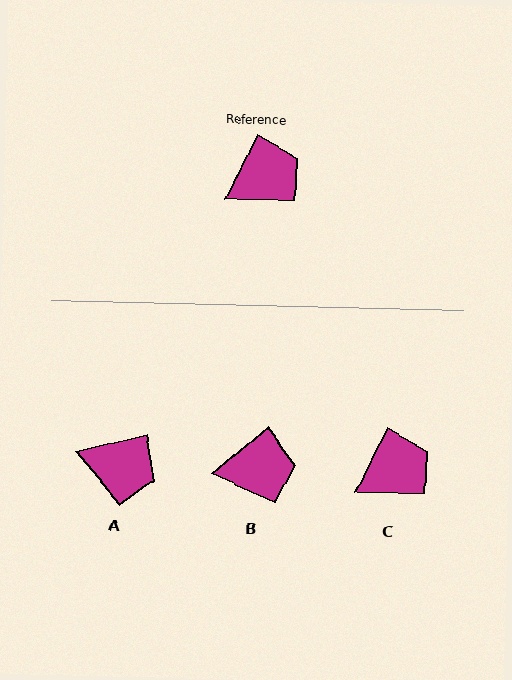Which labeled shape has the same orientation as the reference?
C.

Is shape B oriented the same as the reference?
No, it is off by about 25 degrees.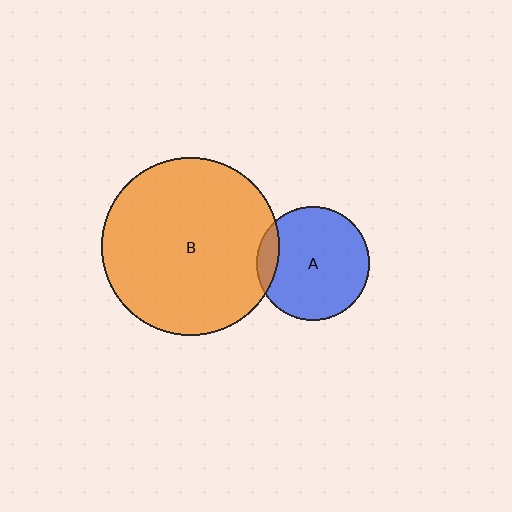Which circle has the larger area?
Circle B (orange).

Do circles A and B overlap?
Yes.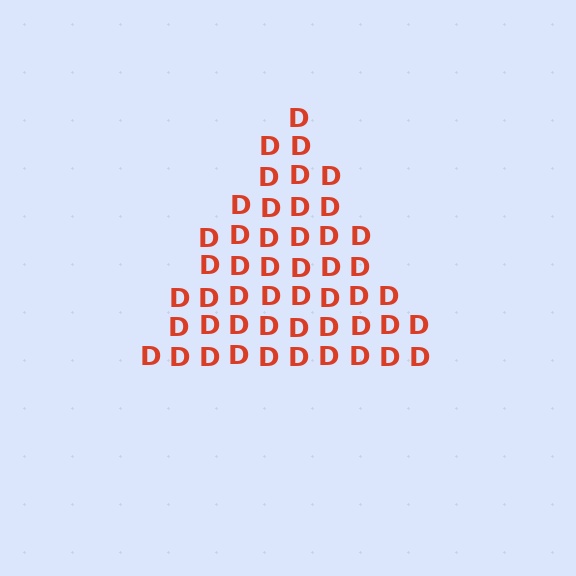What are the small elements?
The small elements are letter D's.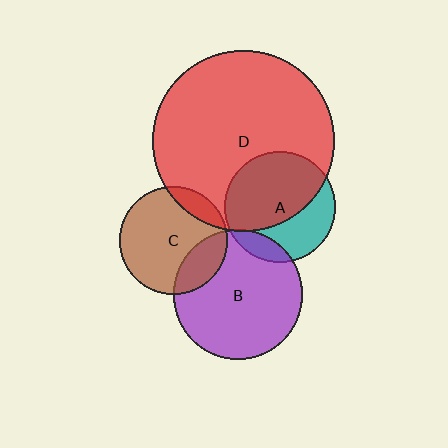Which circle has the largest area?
Circle D (red).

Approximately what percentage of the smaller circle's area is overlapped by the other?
Approximately 15%.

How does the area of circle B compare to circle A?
Approximately 1.4 times.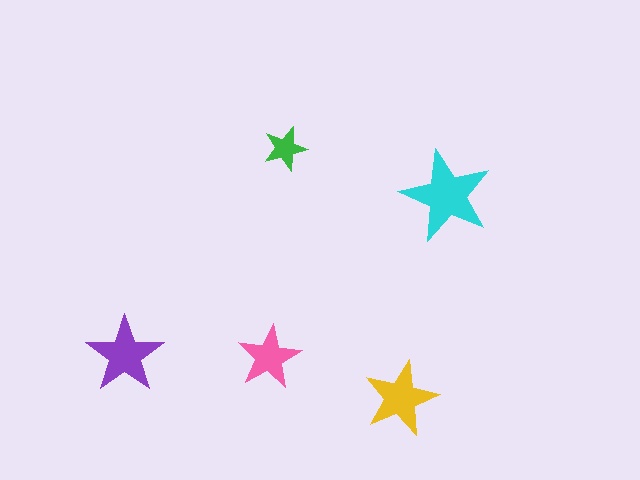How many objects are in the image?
There are 5 objects in the image.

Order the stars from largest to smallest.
the cyan one, the purple one, the yellow one, the pink one, the green one.